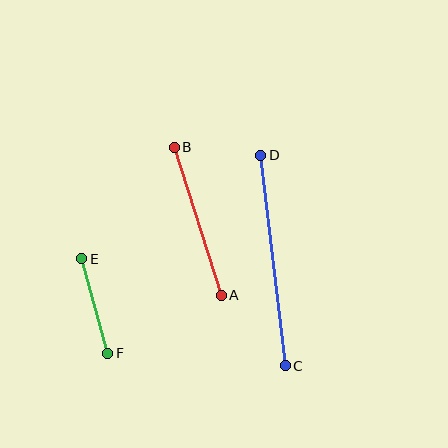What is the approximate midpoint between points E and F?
The midpoint is at approximately (95, 306) pixels.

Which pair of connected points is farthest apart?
Points C and D are farthest apart.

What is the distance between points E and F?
The distance is approximately 98 pixels.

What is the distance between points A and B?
The distance is approximately 156 pixels.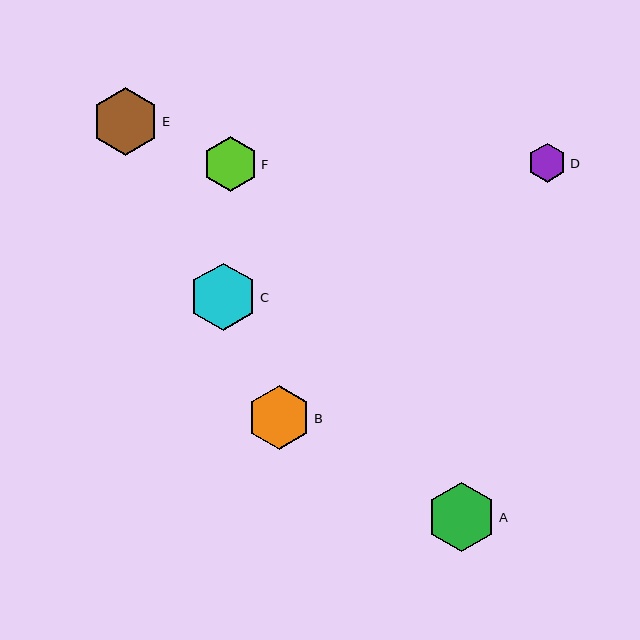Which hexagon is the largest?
Hexagon A is the largest with a size of approximately 69 pixels.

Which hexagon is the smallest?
Hexagon D is the smallest with a size of approximately 39 pixels.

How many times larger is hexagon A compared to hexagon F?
Hexagon A is approximately 1.2 times the size of hexagon F.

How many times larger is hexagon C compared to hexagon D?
Hexagon C is approximately 1.7 times the size of hexagon D.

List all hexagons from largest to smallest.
From largest to smallest: A, C, E, B, F, D.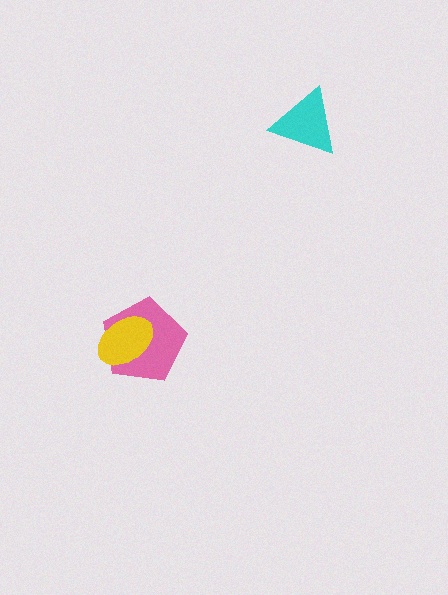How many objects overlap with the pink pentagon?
1 object overlaps with the pink pentagon.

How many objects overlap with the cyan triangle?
0 objects overlap with the cyan triangle.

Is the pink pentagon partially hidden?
Yes, it is partially covered by another shape.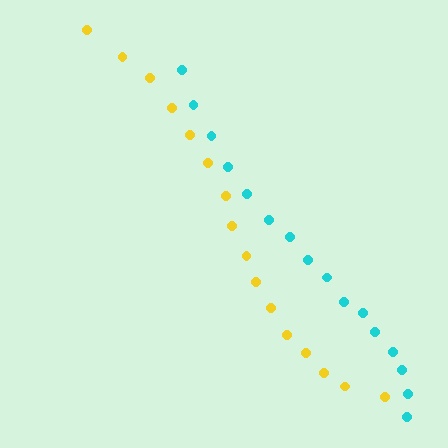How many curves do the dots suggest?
There are 2 distinct paths.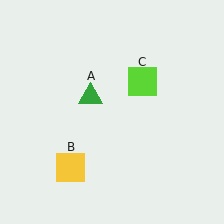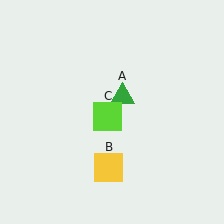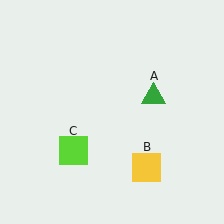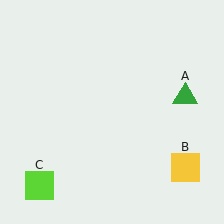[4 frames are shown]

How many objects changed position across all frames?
3 objects changed position: green triangle (object A), yellow square (object B), lime square (object C).